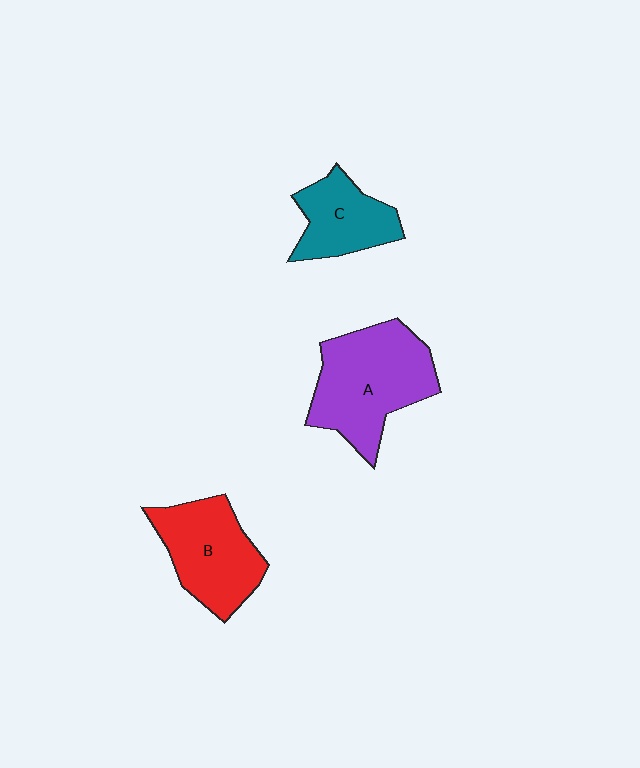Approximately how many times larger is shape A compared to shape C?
Approximately 1.7 times.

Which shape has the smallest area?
Shape C (teal).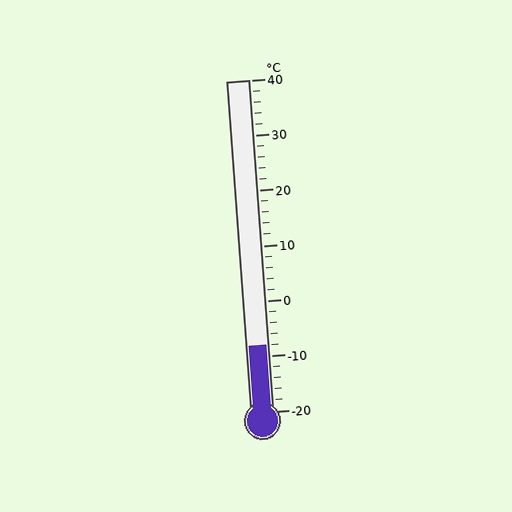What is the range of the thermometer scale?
The thermometer scale ranges from -20°C to 40°C.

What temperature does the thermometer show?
The thermometer shows approximately -8°C.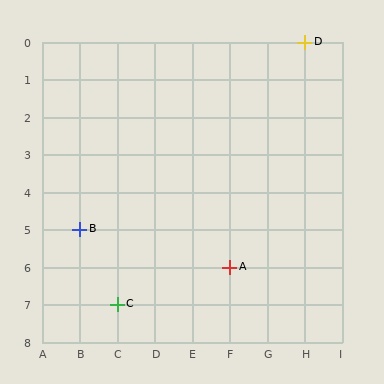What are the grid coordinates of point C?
Point C is at grid coordinates (C, 7).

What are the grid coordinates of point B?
Point B is at grid coordinates (B, 5).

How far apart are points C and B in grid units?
Points C and B are 1 column and 2 rows apart (about 2.2 grid units diagonally).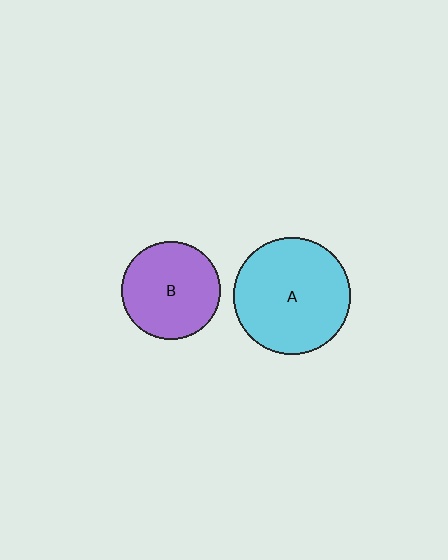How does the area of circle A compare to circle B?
Approximately 1.4 times.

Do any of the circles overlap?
No, none of the circles overlap.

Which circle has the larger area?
Circle A (cyan).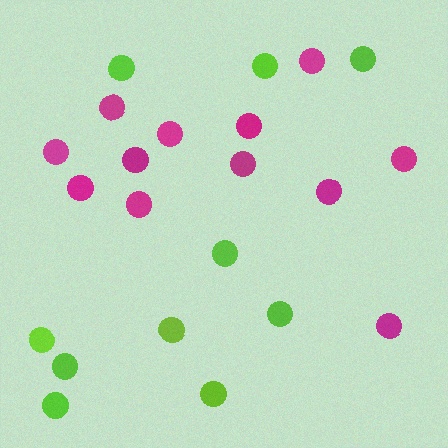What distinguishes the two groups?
There are 2 groups: one group of magenta circles (12) and one group of lime circles (10).